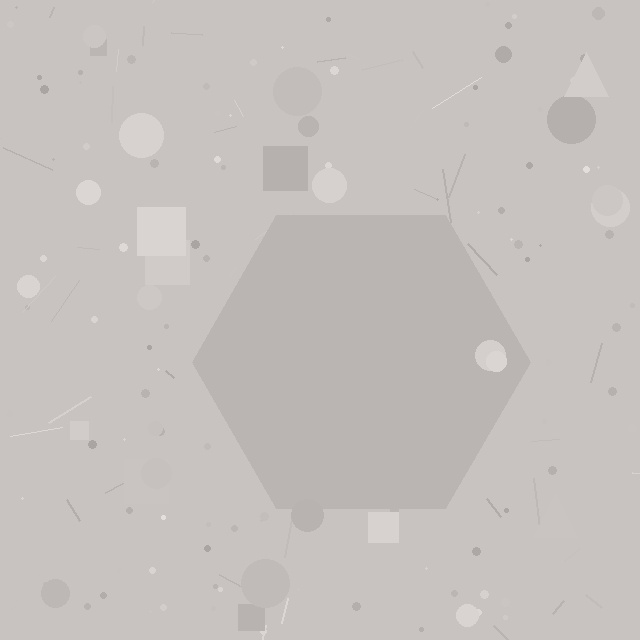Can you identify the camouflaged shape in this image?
The camouflaged shape is a hexagon.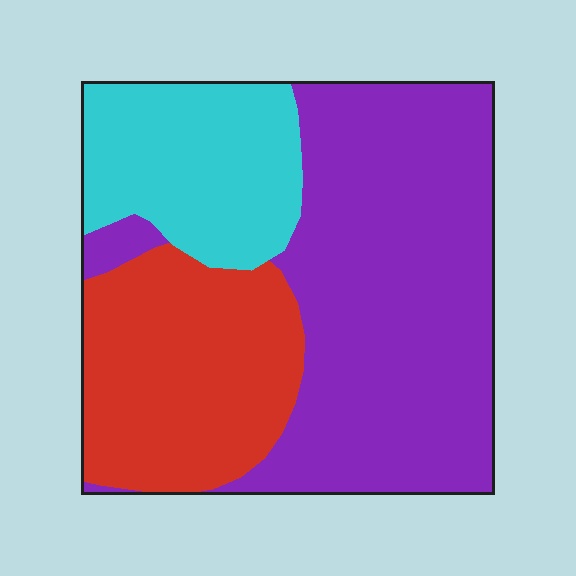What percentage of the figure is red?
Red takes up about one quarter (1/4) of the figure.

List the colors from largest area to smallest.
From largest to smallest: purple, red, cyan.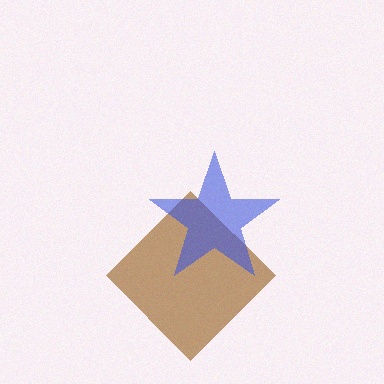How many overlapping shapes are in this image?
There are 2 overlapping shapes in the image.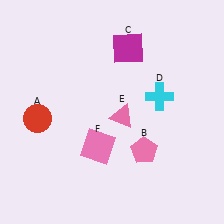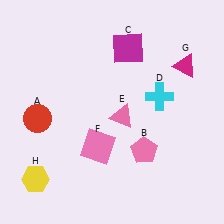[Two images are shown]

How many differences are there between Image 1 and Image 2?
There are 2 differences between the two images.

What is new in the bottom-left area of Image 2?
A yellow hexagon (H) was added in the bottom-left area of Image 2.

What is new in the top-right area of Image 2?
A magenta triangle (G) was added in the top-right area of Image 2.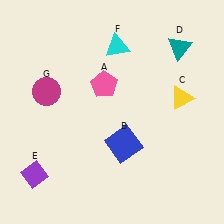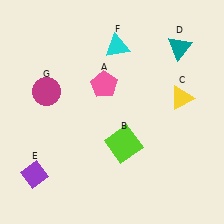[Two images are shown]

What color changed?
The square (B) changed from blue in Image 1 to lime in Image 2.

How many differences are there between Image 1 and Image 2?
There is 1 difference between the two images.